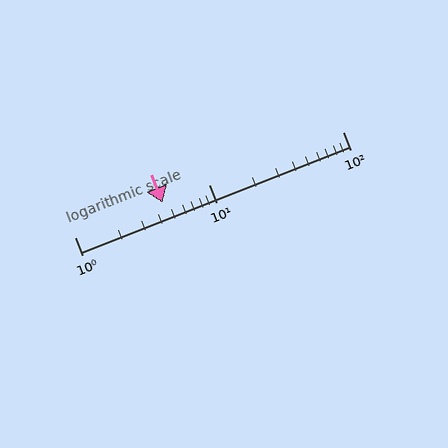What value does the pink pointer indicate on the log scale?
The pointer indicates approximately 4.5.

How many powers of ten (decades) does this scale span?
The scale spans 2 decades, from 1 to 100.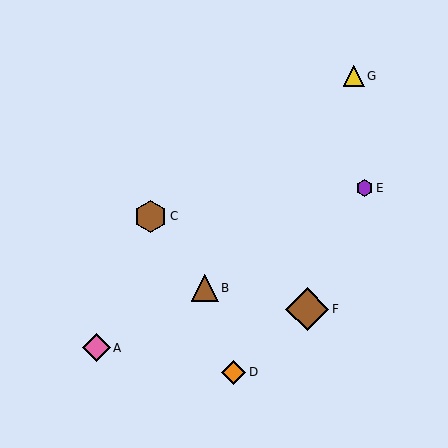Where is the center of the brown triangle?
The center of the brown triangle is at (205, 288).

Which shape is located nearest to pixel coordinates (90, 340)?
The pink diamond (labeled A) at (96, 348) is nearest to that location.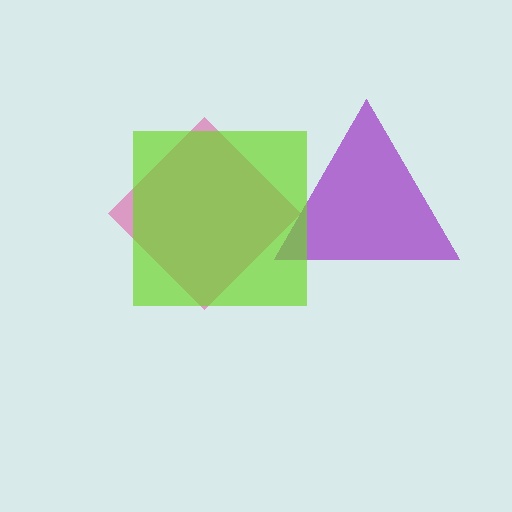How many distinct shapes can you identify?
There are 3 distinct shapes: a pink diamond, a purple triangle, a lime square.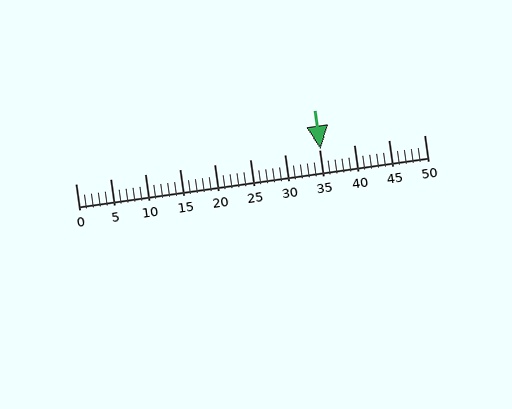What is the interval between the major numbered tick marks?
The major tick marks are spaced 5 units apart.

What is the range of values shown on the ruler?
The ruler shows values from 0 to 50.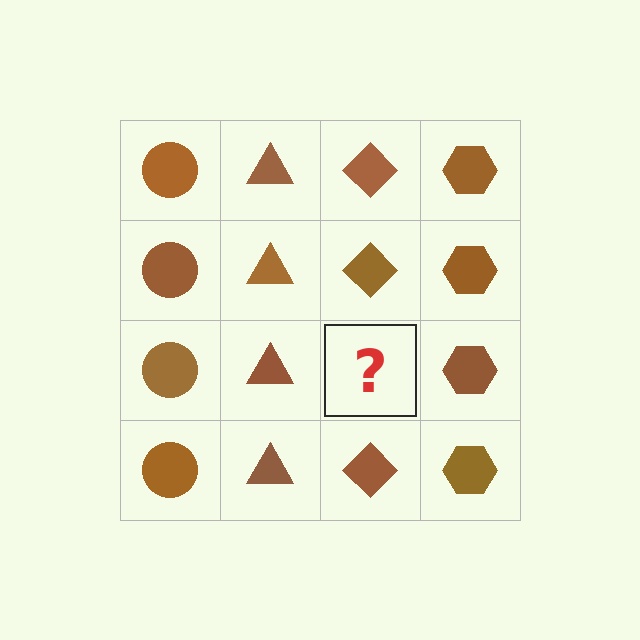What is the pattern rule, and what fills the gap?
The rule is that each column has a consistent shape. The gap should be filled with a brown diamond.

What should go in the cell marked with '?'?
The missing cell should contain a brown diamond.